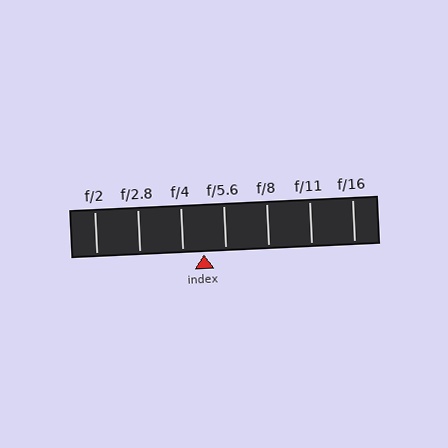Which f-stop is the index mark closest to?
The index mark is closest to f/5.6.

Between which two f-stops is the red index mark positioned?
The index mark is between f/4 and f/5.6.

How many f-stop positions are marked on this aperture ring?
There are 7 f-stop positions marked.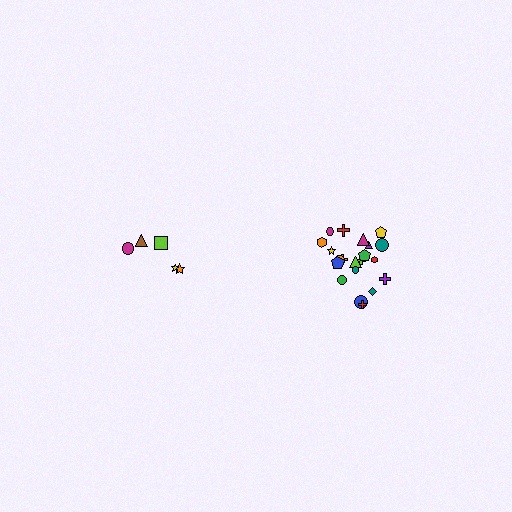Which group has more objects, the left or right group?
The right group.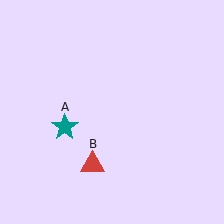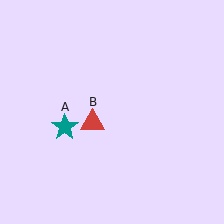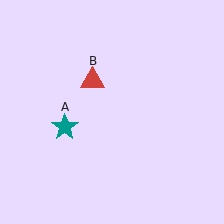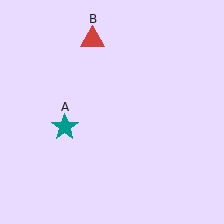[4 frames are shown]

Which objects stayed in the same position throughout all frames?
Teal star (object A) remained stationary.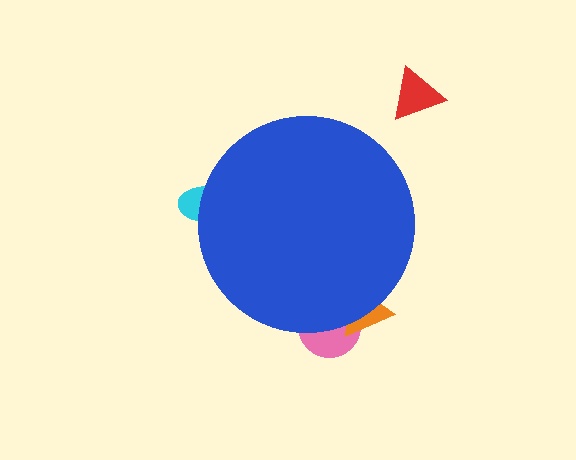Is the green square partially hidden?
Yes, the green square is partially hidden behind the blue circle.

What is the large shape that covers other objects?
A blue circle.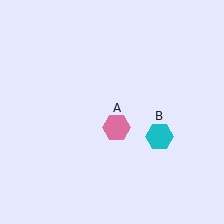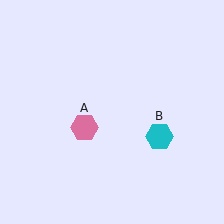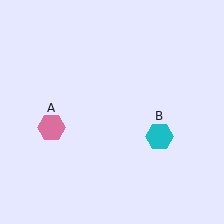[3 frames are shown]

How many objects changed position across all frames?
1 object changed position: pink hexagon (object A).